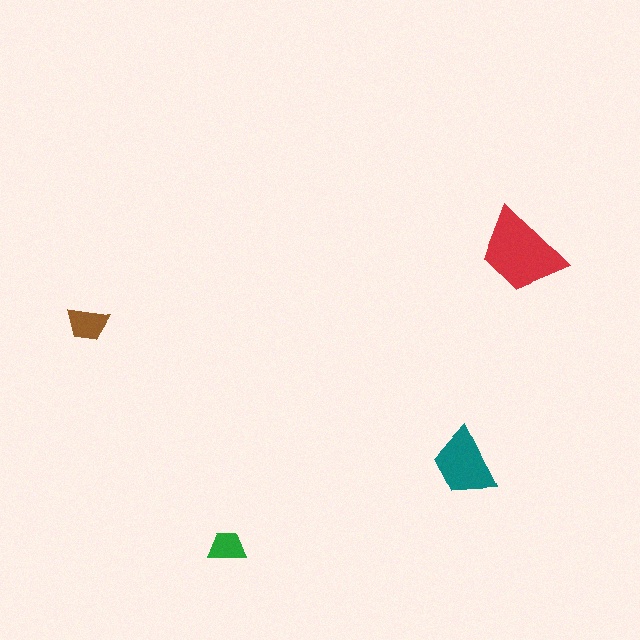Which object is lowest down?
The green trapezoid is bottommost.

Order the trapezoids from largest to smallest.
the red one, the teal one, the brown one, the green one.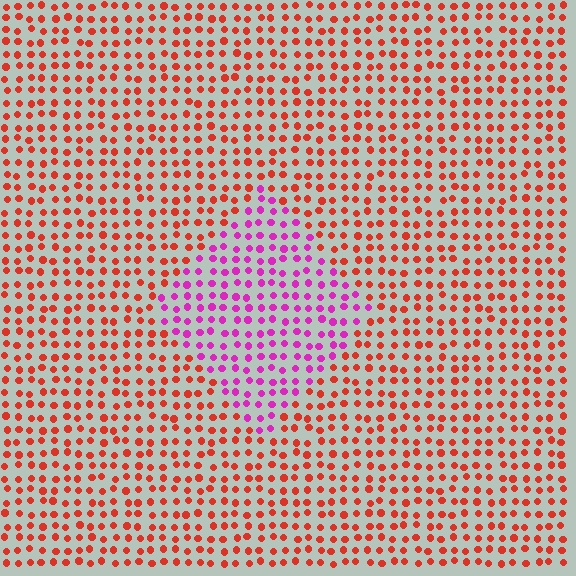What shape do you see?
I see a diamond.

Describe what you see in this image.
The image is filled with small red elements in a uniform arrangement. A diamond-shaped region is visible where the elements are tinted to a slightly different hue, forming a subtle color boundary.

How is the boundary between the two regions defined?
The boundary is defined purely by a slight shift in hue (about 55 degrees). Spacing, size, and orientation are identical on both sides.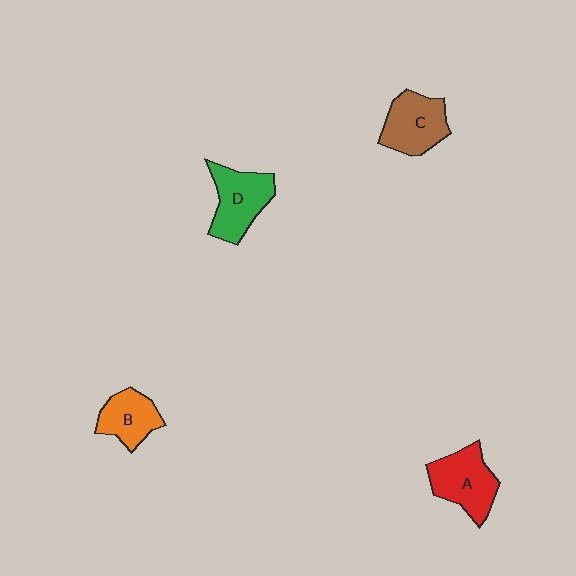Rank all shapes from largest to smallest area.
From largest to smallest: A (red), D (green), C (brown), B (orange).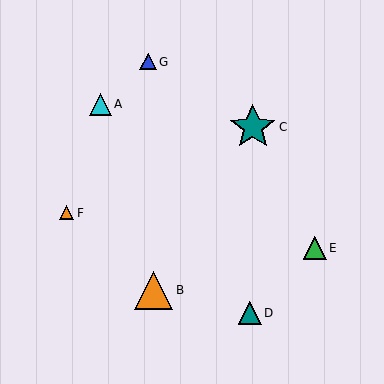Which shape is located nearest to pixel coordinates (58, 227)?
The orange triangle (labeled F) at (67, 213) is nearest to that location.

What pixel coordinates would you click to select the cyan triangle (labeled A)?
Click at (100, 104) to select the cyan triangle A.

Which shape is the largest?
The teal star (labeled C) is the largest.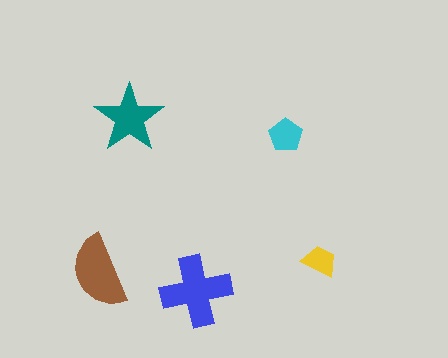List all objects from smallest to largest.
The yellow trapezoid, the cyan pentagon, the teal star, the brown semicircle, the blue cross.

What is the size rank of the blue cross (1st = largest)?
1st.